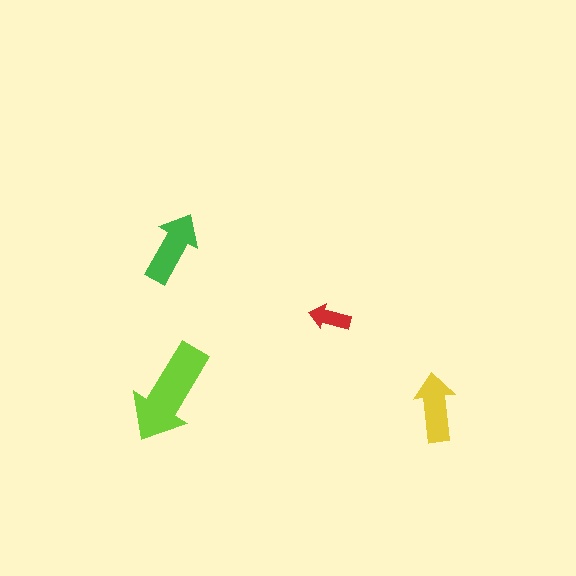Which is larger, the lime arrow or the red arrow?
The lime one.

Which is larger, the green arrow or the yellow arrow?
The green one.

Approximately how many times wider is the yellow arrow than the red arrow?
About 1.5 times wider.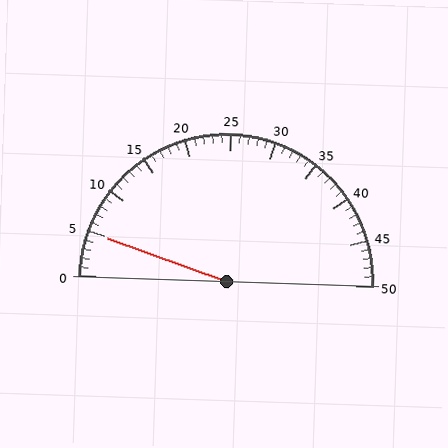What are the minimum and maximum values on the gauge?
The gauge ranges from 0 to 50.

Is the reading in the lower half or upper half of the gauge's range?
The reading is in the lower half of the range (0 to 50).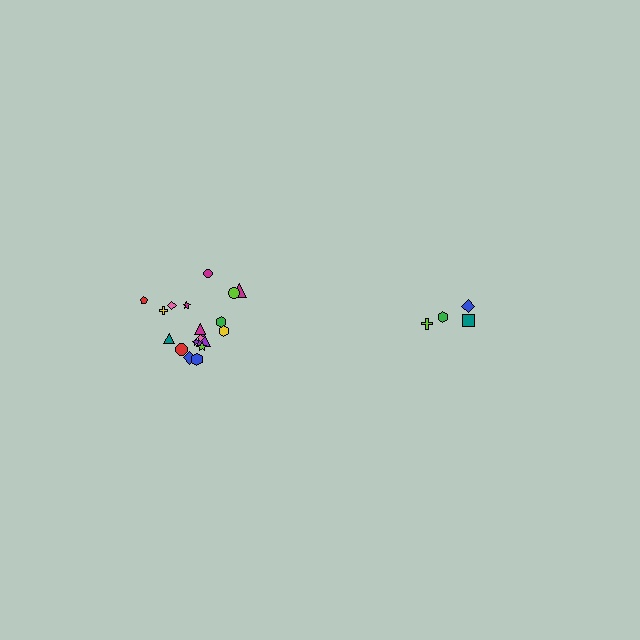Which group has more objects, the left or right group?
The left group.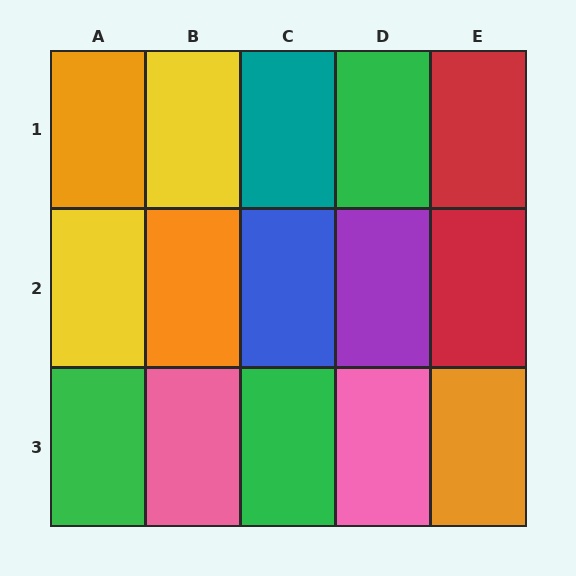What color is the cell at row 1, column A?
Orange.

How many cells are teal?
1 cell is teal.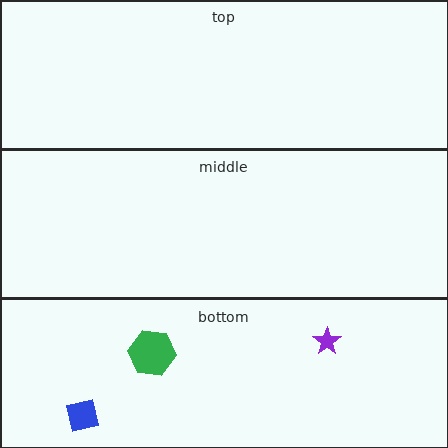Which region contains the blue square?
The bottom region.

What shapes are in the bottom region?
The green hexagon, the purple star, the blue square.